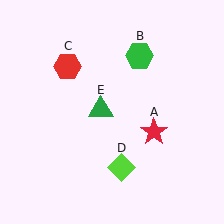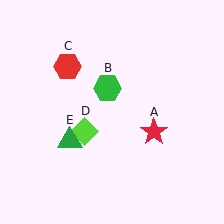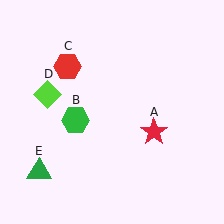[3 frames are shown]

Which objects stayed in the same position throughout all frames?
Red star (object A) and red hexagon (object C) remained stationary.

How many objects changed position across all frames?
3 objects changed position: green hexagon (object B), lime diamond (object D), green triangle (object E).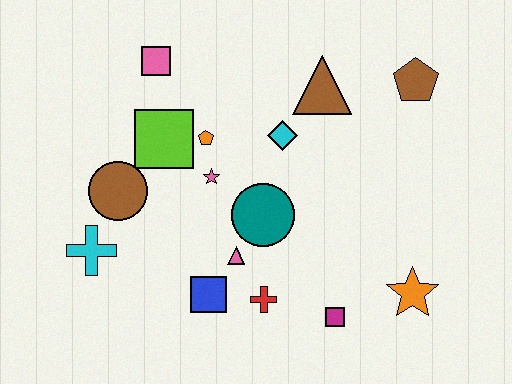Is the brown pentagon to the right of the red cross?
Yes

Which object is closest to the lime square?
The orange pentagon is closest to the lime square.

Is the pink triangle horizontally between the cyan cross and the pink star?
No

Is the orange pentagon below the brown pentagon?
Yes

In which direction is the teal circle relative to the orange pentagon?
The teal circle is below the orange pentagon.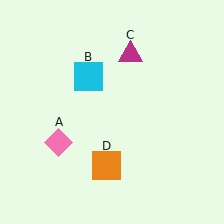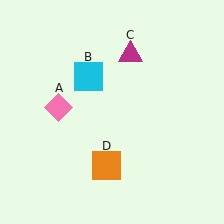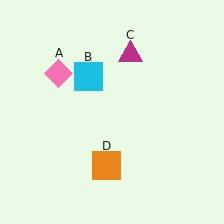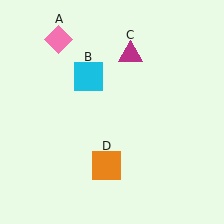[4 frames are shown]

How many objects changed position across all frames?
1 object changed position: pink diamond (object A).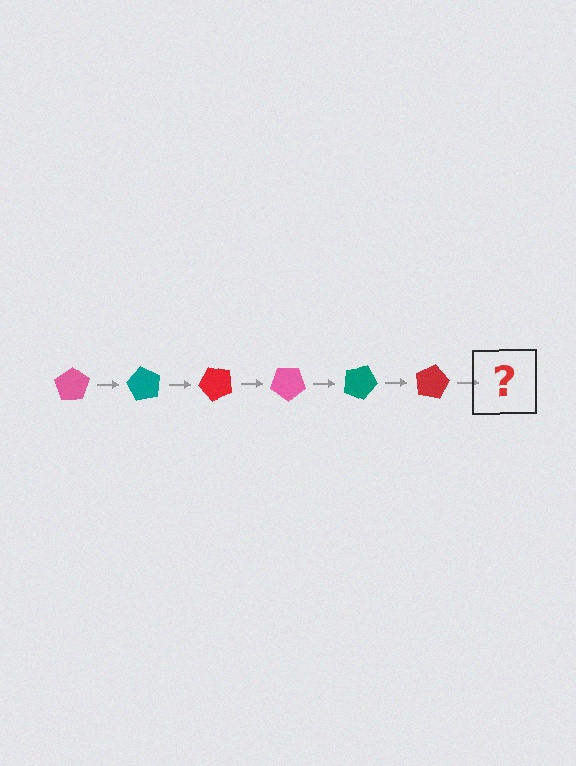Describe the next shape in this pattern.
It should be a pink pentagon, rotated 360 degrees from the start.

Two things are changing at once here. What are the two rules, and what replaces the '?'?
The two rules are that it rotates 60 degrees each step and the color cycles through pink, teal, and red. The '?' should be a pink pentagon, rotated 360 degrees from the start.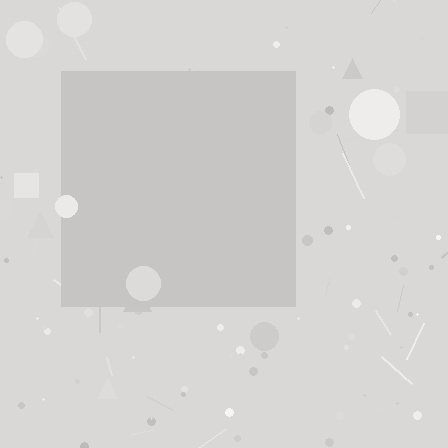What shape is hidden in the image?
A square is hidden in the image.